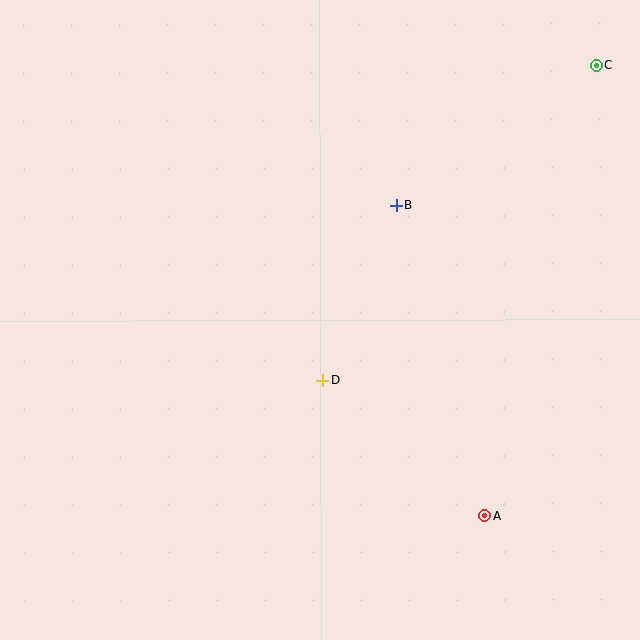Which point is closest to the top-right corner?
Point C is closest to the top-right corner.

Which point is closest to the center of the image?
Point D at (323, 380) is closest to the center.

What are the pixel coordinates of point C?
Point C is at (597, 65).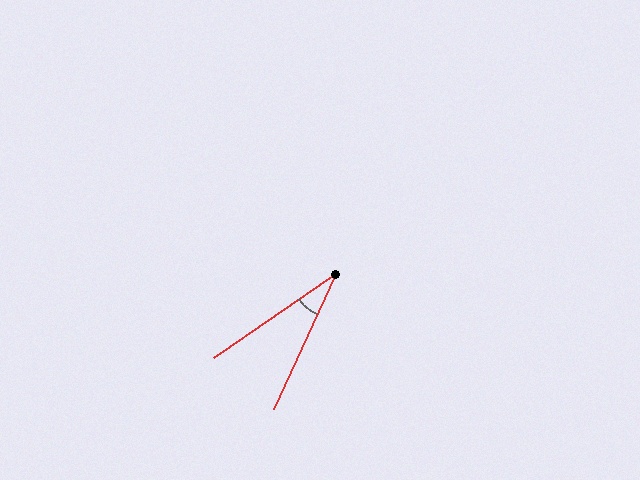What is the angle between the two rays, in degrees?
Approximately 31 degrees.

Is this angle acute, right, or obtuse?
It is acute.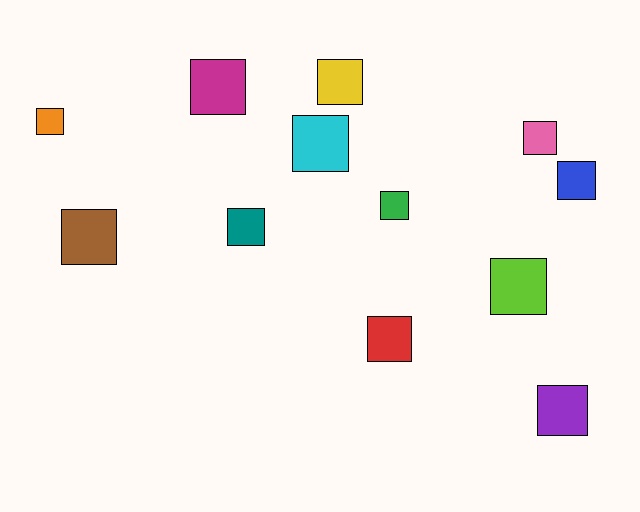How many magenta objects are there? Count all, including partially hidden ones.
There is 1 magenta object.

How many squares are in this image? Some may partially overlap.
There are 12 squares.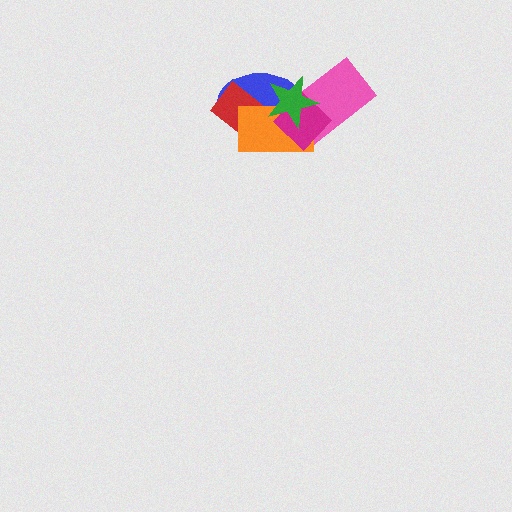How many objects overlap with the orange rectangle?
5 objects overlap with the orange rectangle.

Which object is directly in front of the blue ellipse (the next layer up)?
The red rectangle is directly in front of the blue ellipse.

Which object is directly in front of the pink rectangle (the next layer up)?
The blue ellipse is directly in front of the pink rectangle.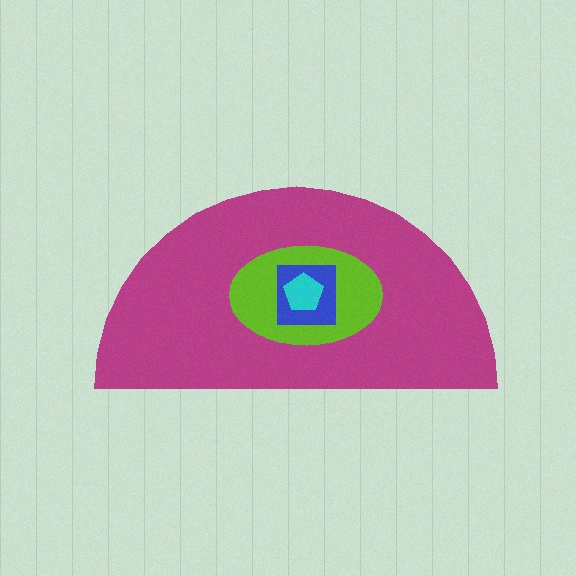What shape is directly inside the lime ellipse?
The blue square.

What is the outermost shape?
The magenta semicircle.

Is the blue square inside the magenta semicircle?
Yes.